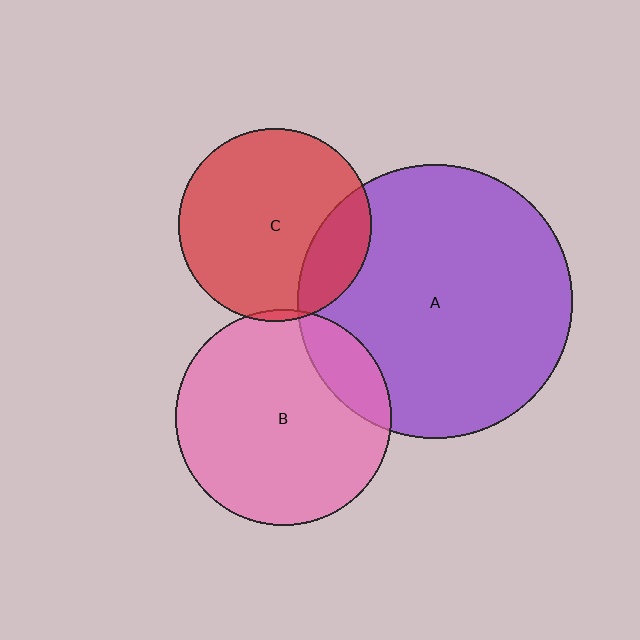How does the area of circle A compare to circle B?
Approximately 1.6 times.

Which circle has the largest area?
Circle A (purple).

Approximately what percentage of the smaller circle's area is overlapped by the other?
Approximately 5%.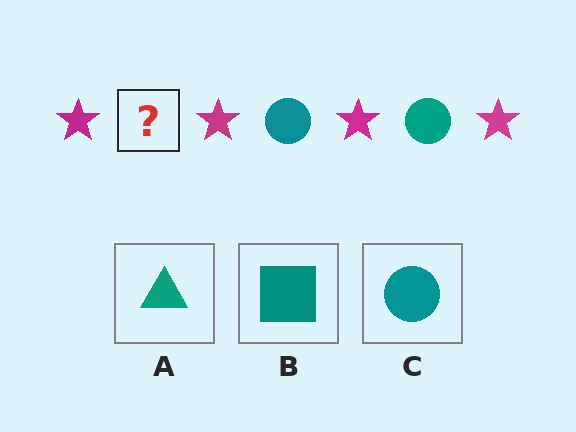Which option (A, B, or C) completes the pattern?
C.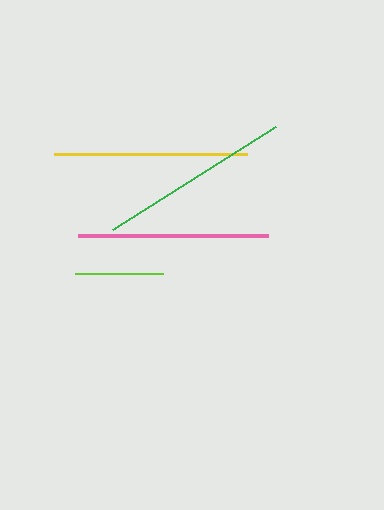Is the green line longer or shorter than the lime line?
The green line is longer than the lime line.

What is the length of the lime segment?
The lime segment is approximately 88 pixels long.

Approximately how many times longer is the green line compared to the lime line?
The green line is approximately 2.2 times the length of the lime line.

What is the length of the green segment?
The green segment is approximately 193 pixels long.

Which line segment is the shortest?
The lime line is the shortest at approximately 88 pixels.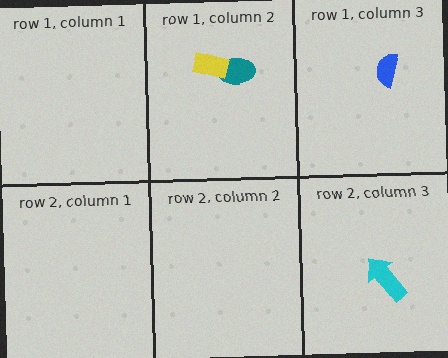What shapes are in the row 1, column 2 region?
The teal ellipse, the yellow rectangle.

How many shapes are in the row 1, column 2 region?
2.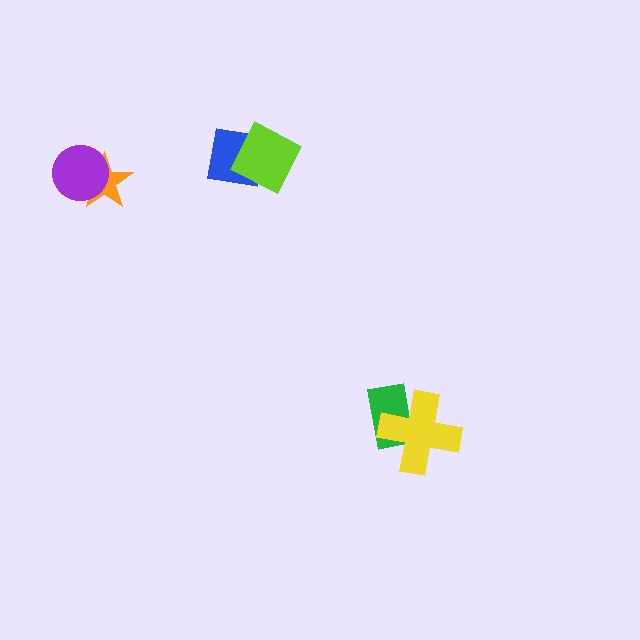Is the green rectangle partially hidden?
Yes, it is partially covered by another shape.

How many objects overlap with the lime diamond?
1 object overlaps with the lime diamond.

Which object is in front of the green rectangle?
The yellow cross is in front of the green rectangle.